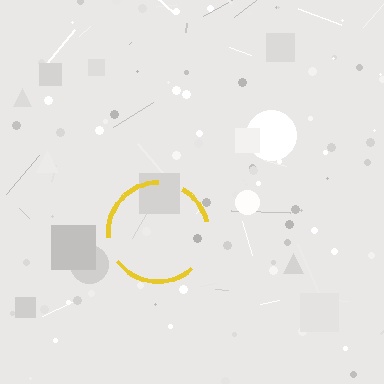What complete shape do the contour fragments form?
The contour fragments form a circle.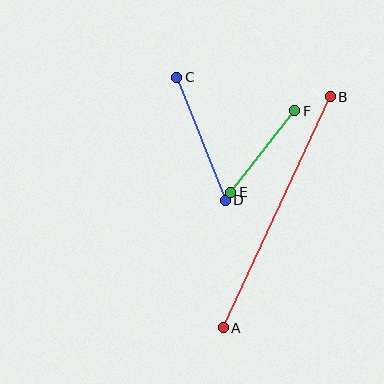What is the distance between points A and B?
The distance is approximately 254 pixels.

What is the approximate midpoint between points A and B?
The midpoint is at approximately (277, 212) pixels.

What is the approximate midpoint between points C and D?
The midpoint is at approximately (201, 139) pixels.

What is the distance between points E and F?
The distance is approximately 104 pixels.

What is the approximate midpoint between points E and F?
The midpoint is at approximately (263, 151) pixels.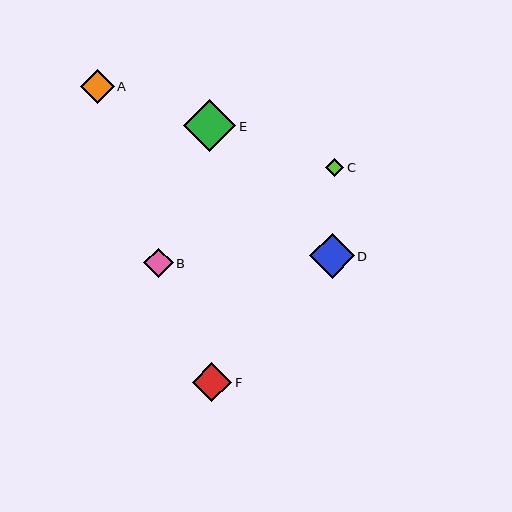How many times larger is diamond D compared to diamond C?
Diamond D is approximately 2.4 times the size of diamond C.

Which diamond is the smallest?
Diamond C is the smallest with a size of approximately 19 pixels.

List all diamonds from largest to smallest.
From largest to smallest: E, D, F, A, B, C.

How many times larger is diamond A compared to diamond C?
Diamond A is approximately 1.9 times the size of diamond C.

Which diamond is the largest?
Diamond E is the largest with a size of approximately 52 pixels.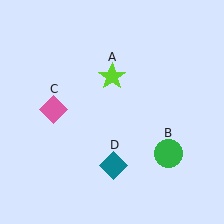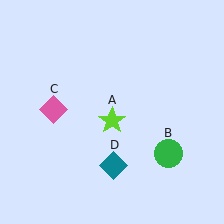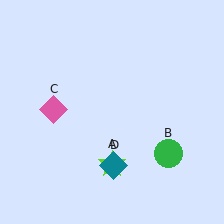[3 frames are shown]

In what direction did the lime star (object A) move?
The lime star (object A) moved down.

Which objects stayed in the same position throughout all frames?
Green circle (object B) and pink diamond (object C) and teal diamond (object D) remained stationary.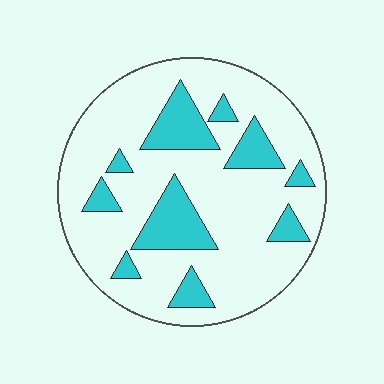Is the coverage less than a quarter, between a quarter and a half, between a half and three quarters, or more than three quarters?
Less than a quarter.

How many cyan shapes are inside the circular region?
10.